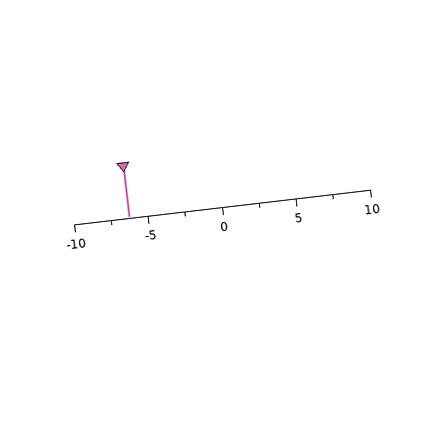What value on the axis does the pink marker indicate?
The marker indicates approximately -6.2.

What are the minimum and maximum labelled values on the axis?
The axis runs from -10 to 10.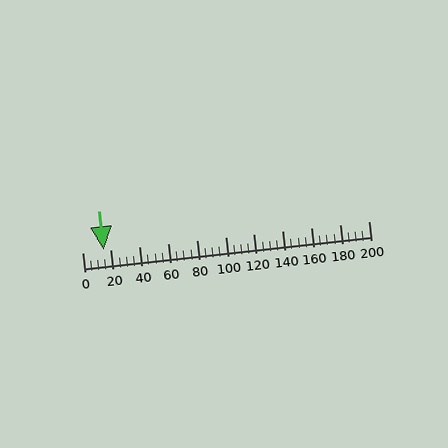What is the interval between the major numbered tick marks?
The major tick marks are spaced 20 units apart.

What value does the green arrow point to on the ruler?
The green arrow points to approximately 15.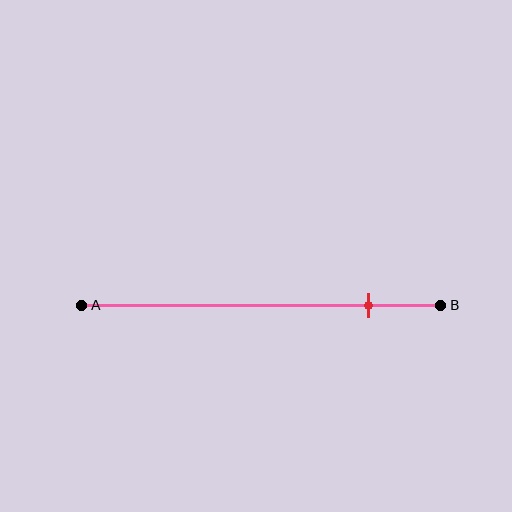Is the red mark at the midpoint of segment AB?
No, the mark is at about 80% from A, not at the 50% midpoint.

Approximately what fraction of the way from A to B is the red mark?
The red mark is approximately 80% of the way from A to B.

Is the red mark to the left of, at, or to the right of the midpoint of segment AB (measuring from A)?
The red mark is to the right of the midpoint of segment AB.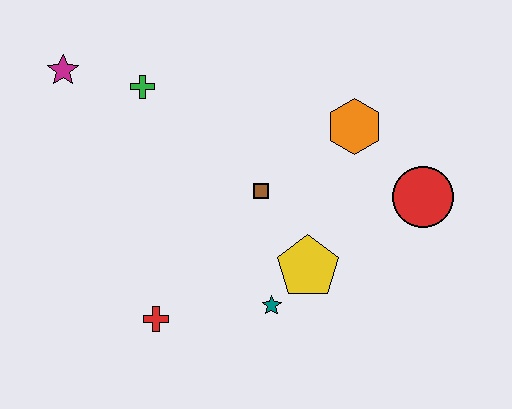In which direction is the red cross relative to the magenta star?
The red cross is below the magenta star.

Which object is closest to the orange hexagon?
The red circle is closest to the orange hexagon.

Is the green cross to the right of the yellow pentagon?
No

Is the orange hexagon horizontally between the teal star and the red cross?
No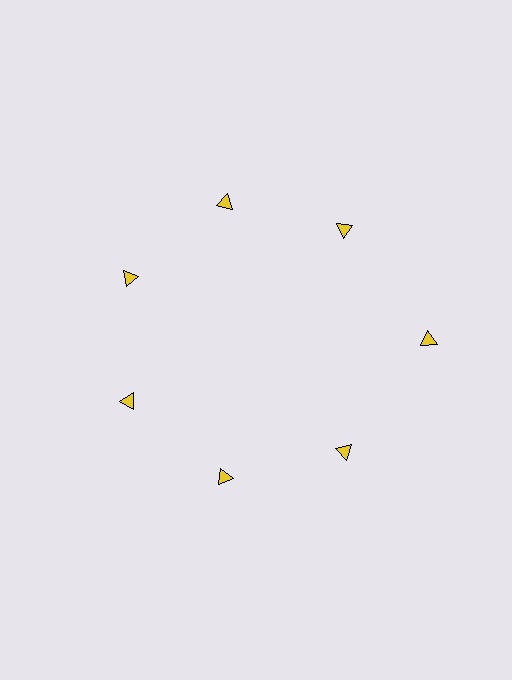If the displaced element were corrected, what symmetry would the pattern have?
It would have 7-fold rotational symmetry — the pattern would map onto itself every 51 degrees.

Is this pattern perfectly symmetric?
No. The 7 yellow triangles are arranged in a ring, but one element near the 3 o'clock position is pushed outward from the center, breaking the 7-fold rotational symmetry.